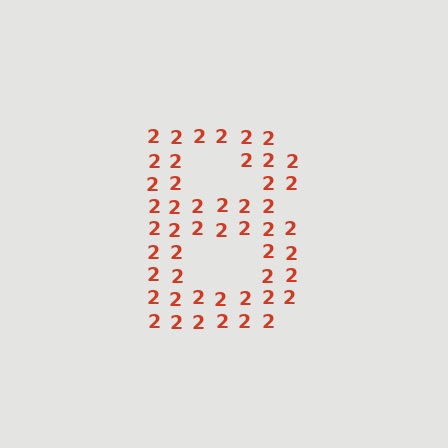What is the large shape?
The large shape is the letter B.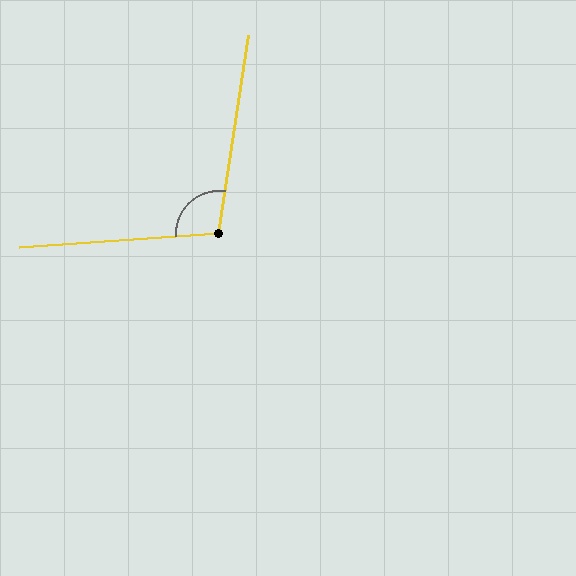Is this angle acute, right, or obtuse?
It is obtuse.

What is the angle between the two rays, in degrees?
Approximately 102 degrees.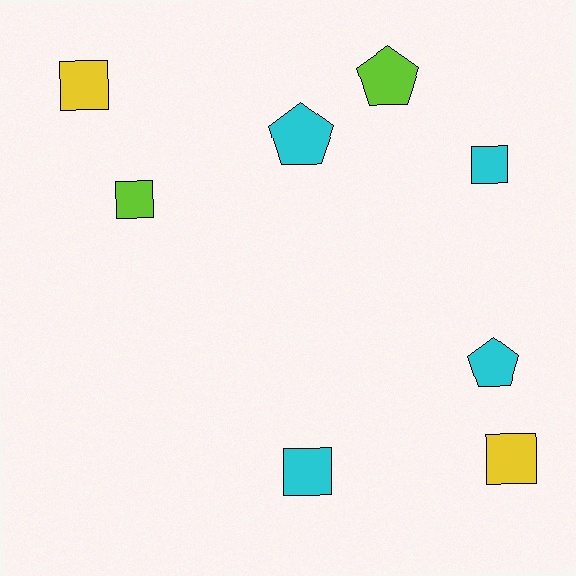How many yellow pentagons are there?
There are no yellow pentagons.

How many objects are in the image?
There are 8 objects.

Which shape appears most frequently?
Square, with 5 objects.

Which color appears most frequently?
Cyan, with 4 objects.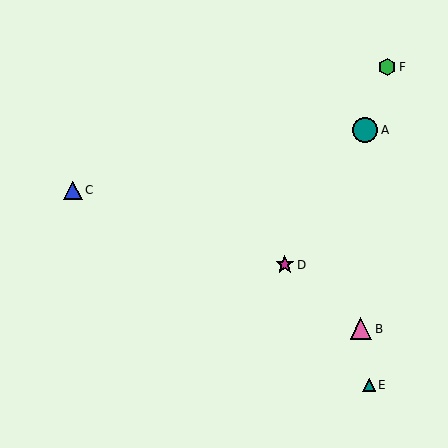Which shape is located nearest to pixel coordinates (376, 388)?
The teal triangle (labeled E) at (369, 385) is nearest to that location.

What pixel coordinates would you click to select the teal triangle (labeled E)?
Click at (369, 385) to select the teal triangle E.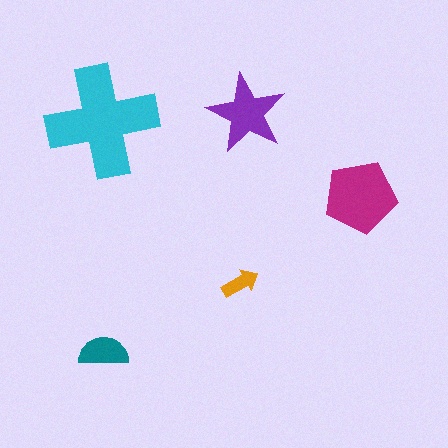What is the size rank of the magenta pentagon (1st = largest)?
2nd.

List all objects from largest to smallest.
The cyan cross, the magenta pentagon, the purple star, the teal semicircle, the orange arrow.